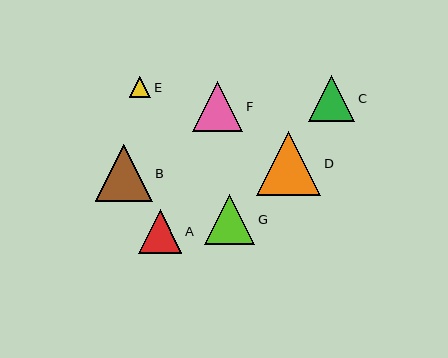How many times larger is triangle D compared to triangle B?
Triangle D is approximately 1.1 times the size of triangle B.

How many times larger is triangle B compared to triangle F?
Triangle B is approximately 1.1 times the size of triangle F.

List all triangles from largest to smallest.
From largest to smallest: D, B, F, G, C, A, E.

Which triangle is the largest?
Triangle D is the largest with a size of approximately 64 pixels.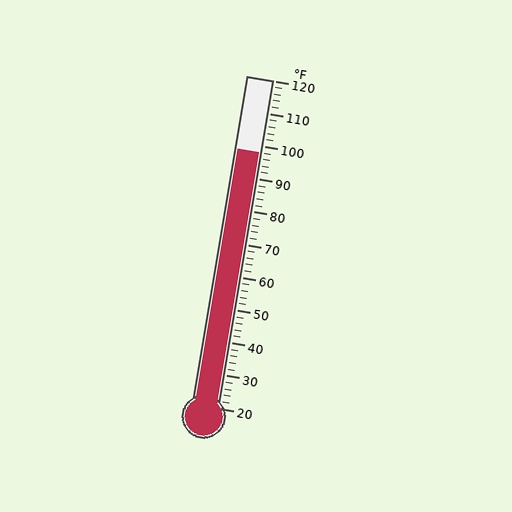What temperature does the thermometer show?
The thermometer shows approximately 98°F.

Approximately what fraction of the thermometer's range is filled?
The thermometer is filled to approximately 80% of its range.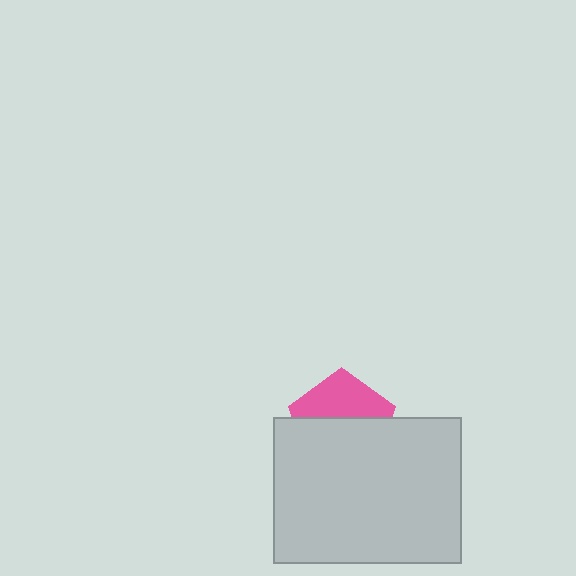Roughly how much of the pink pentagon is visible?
A small part of it is visible (roughly 43%).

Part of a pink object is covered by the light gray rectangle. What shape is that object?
It is a pentagon.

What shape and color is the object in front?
The object in front is a light gray rectangle.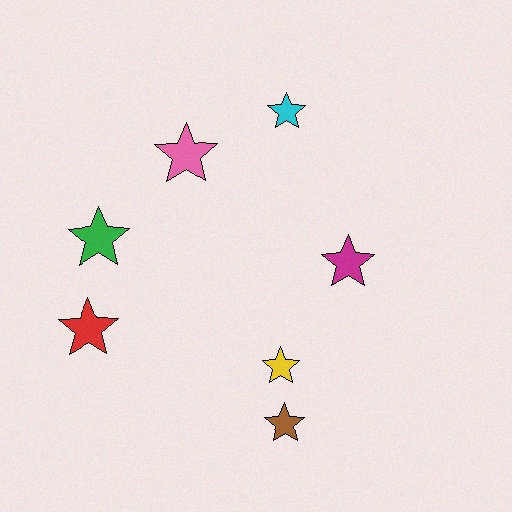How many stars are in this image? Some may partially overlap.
There are 7 stars.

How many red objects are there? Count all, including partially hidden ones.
There is 1 red object.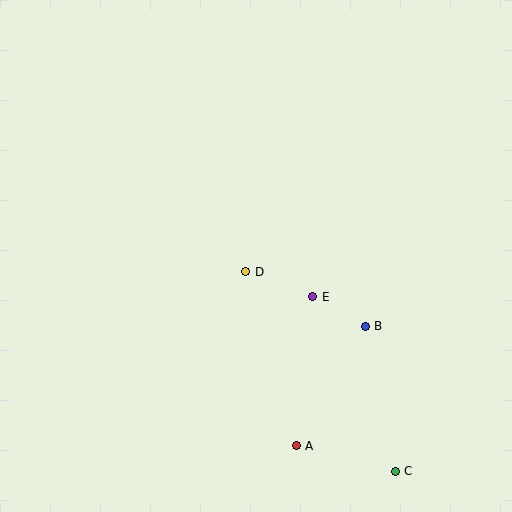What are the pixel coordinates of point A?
Point A is at (296, 446).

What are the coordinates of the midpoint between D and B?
The midpoint between D and B is at (306, 299).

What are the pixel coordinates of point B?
Point B is at (365, 326).